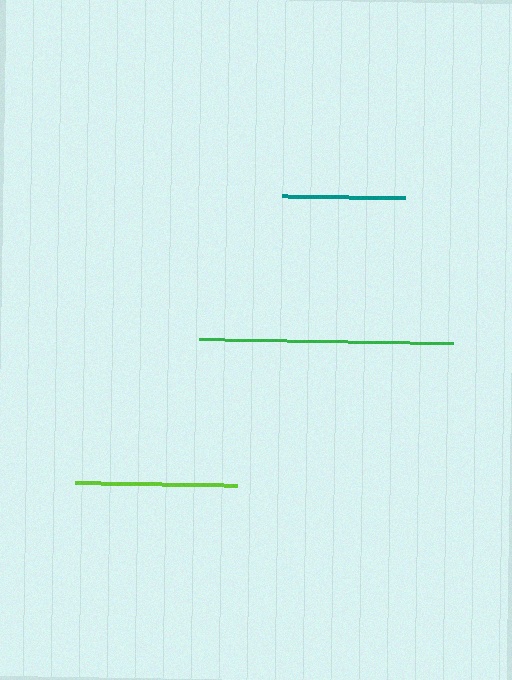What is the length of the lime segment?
The lime segment is approximately 162 pixels long.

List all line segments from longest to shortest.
From longest to shortest: green, lime, teal.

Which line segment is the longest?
The green line is the longest at approximately 254 pixels.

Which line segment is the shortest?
The teal line is the shortest at approximately 123 pixels.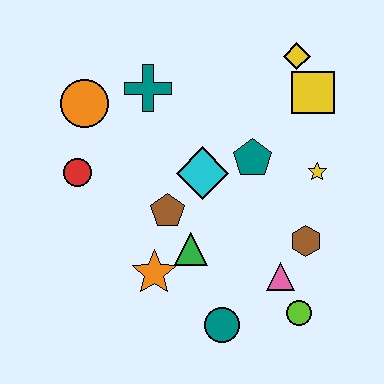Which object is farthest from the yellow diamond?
The teal circle is farthest from the yellow diamond.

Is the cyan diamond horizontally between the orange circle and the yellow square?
Yes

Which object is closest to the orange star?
The green triangle is closest to the orange star.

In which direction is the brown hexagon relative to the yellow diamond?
The brown hexagon is below the yellow diamond.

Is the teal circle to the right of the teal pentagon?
No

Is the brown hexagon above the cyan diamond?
No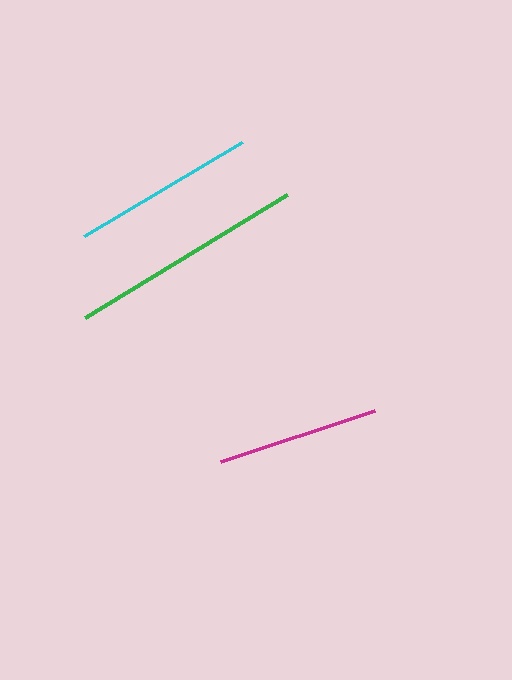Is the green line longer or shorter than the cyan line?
The green line is longer than the cyan line.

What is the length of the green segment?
The green segment is approximately 237 pixels long.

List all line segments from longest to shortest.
From longest to shortest: green, cyan, magenta.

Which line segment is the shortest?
The magenta line is the shortest at approximately 163 pixels.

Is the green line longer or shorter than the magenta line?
The green line is longer than the magenta line.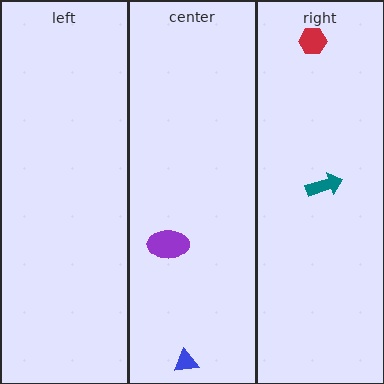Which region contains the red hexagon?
The right region.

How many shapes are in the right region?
2.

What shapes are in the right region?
The teal arrow, the red hexagon.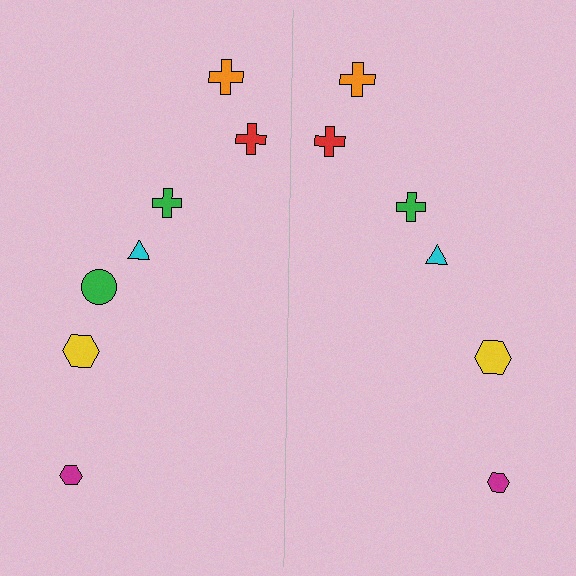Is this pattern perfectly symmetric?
No, the pattern is not perfectly symmetric. A green circle is missing from the right side.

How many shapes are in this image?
There are 13 shapes in this image.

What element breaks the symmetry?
A green circle is missing from the right side.